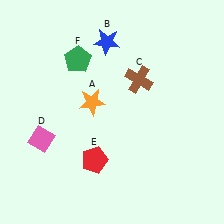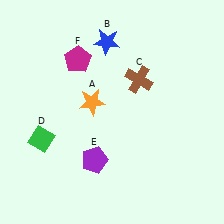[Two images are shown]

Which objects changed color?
D changed from pink to green. E changed from red to purple. F changed from green to magenta.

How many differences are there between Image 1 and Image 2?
There are 3 differences between the two images.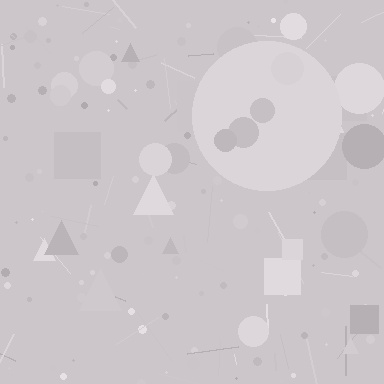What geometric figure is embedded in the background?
A circle is embedded in the background.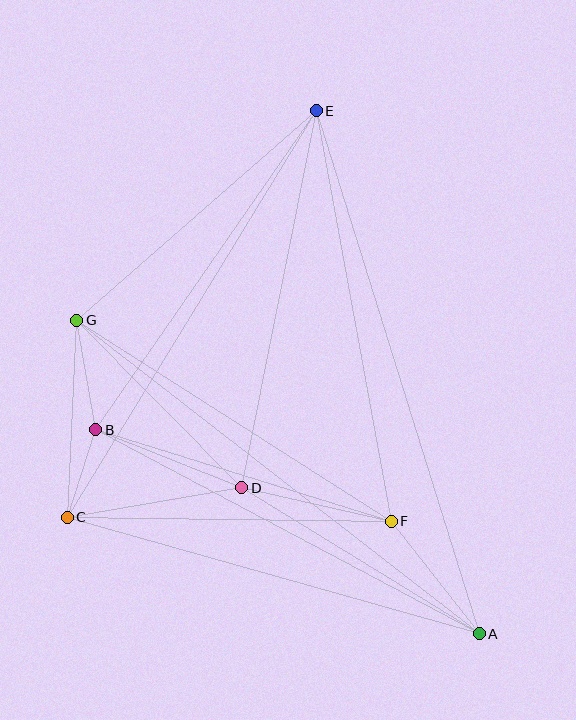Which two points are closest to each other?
Points B and C are closest to each other.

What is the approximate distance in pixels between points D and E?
The distance between D and E is approximately 384 pixels.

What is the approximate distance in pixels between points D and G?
The distance between D and G is approximately 235 pixels.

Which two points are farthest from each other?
Points A and E are farthest from each other.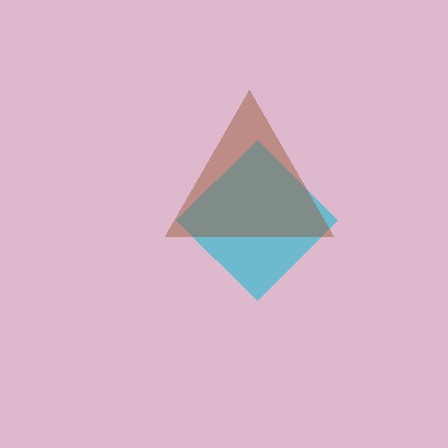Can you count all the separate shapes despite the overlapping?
Yes, there are 2 separate shapes.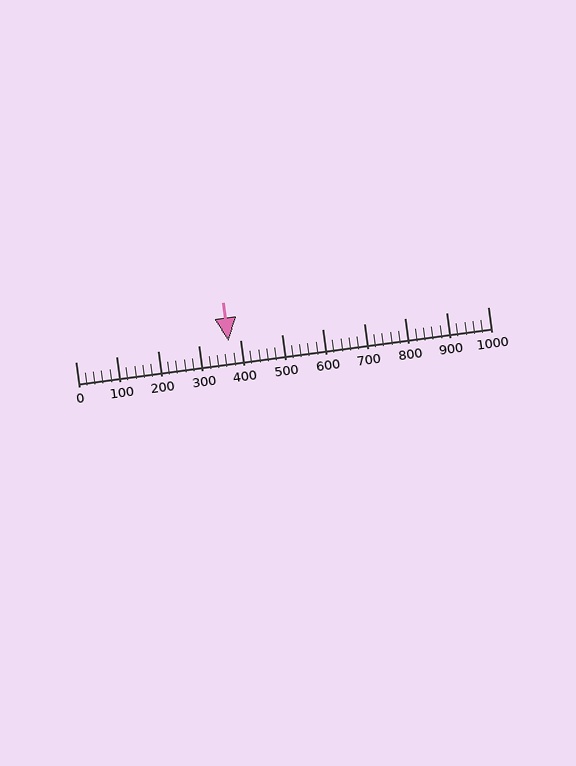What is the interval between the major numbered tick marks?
The major tick marks are spaced 100 units apart.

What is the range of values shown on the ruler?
The ruler shows values from 0 to 1000.